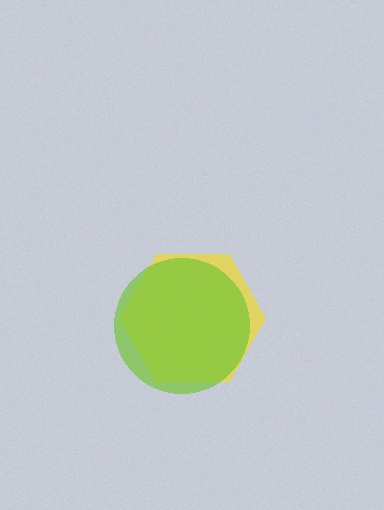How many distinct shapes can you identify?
There are 2 distinct shapes: a yellow hexagon, a lime circle.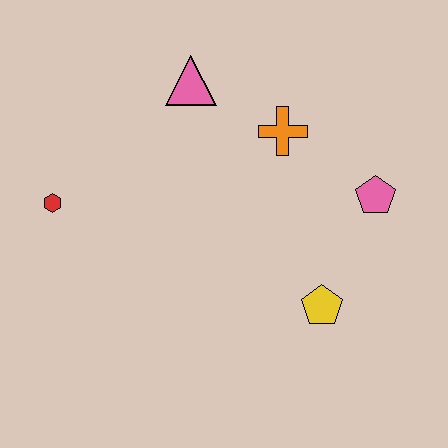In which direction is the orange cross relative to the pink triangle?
The orange cross is to the right of the pink triangle.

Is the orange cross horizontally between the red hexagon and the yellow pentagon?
Yes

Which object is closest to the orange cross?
The pink triangle is closest to the orange cross.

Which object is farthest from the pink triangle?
The yellow pentagon is farthest from the pink triangle.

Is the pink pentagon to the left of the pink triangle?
No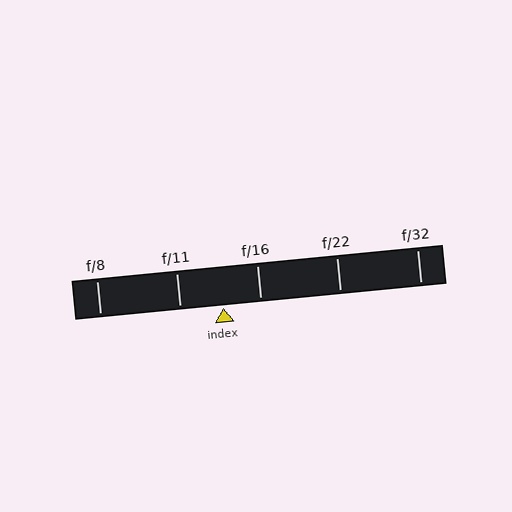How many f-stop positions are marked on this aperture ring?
There are 5 f-stop positions marked.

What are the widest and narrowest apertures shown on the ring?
The widest aperture shown is f/8 and the narrowest is f/32.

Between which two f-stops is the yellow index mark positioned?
The index mark is between f/11 and f/16.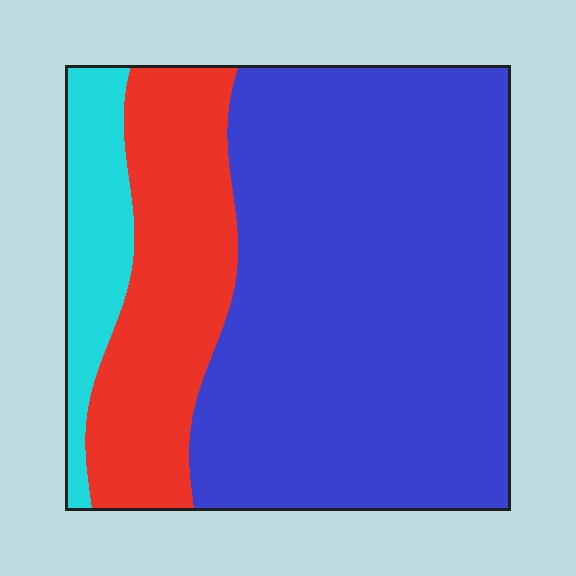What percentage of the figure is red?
Red takes up between a sixth and a third of the figure.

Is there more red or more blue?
Blue.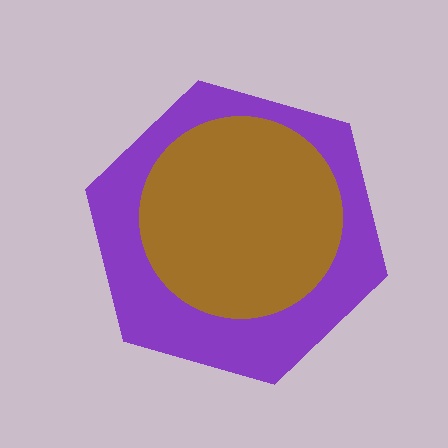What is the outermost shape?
The purple hexagon.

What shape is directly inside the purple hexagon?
The brown circle.